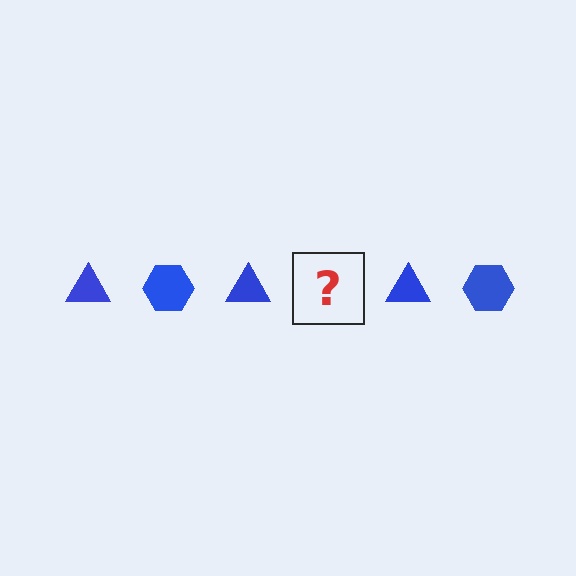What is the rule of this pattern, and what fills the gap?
The rule is that the pattern cycles through triangle, hexagon shapes in blue. The gap should be filled with a blue hexagon.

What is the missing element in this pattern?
The missing element is a blue hexagon.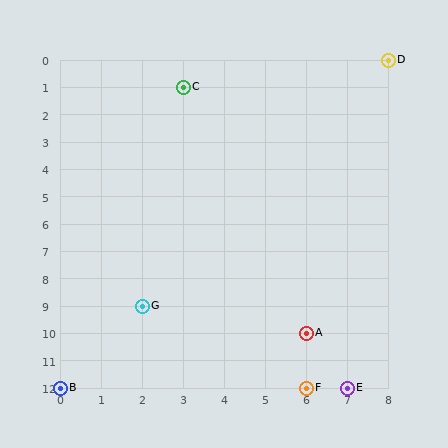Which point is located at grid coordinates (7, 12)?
Point E is at (7, 12).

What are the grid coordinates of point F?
Point F is at grid coordinates (6, 12).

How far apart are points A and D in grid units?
Points A and D are 2 columns and 10 rows apart (about 10.2 grid units diagonally).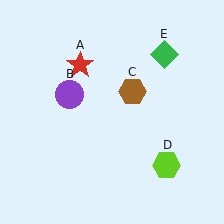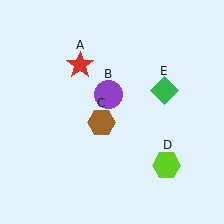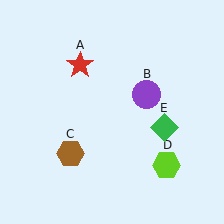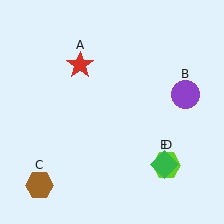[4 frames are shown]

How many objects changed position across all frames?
3 objects changed position: purple circle (object B), brown hexagon (object C), green diamond (object E).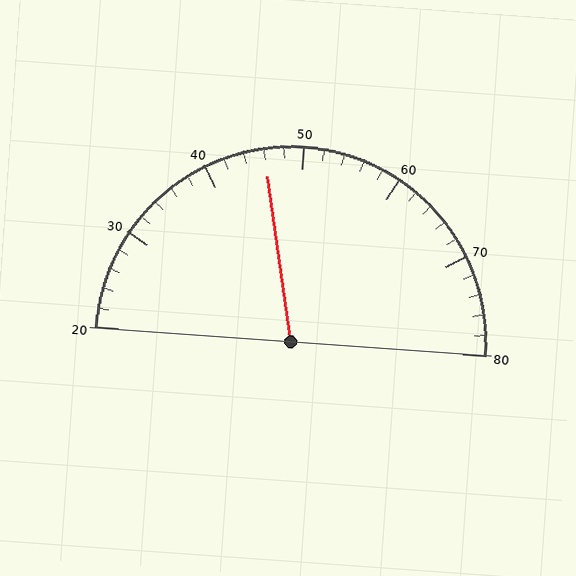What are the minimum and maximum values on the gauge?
The gauge ranges from 20 to 80.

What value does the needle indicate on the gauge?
The needle indicates approximately 46.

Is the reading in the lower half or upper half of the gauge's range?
The reading is in the lower half of the range (20 to 80).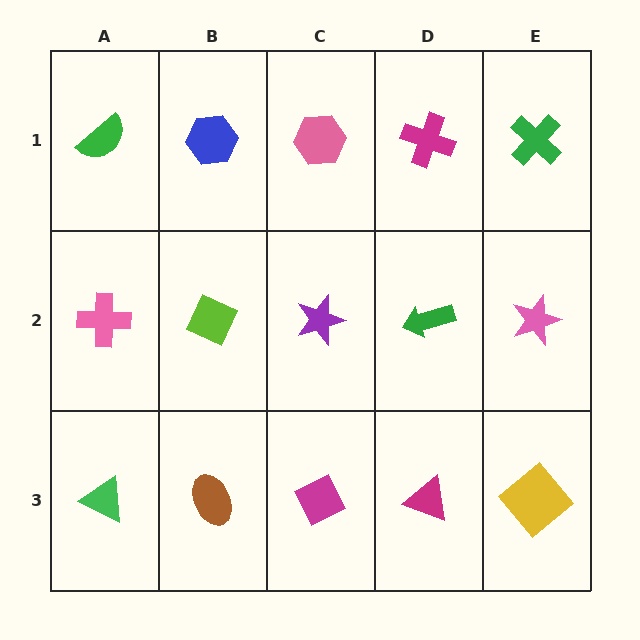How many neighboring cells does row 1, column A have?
2.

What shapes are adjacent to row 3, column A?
A pink cross (row 2, column A), a brown ellipse (row 3, column B).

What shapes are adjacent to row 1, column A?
A pink cross (row 2, column A), a blue hexagon (row 1, column B).